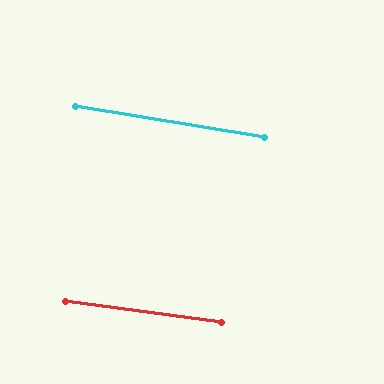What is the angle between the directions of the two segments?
Approximately 2 degrees.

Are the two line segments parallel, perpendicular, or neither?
Parallel — their directions differ by only 1.5°.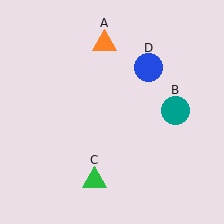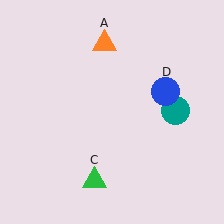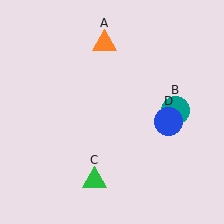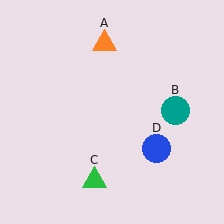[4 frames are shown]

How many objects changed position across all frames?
1 object changed position: blue circle (object D).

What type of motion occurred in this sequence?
The blue circle (object D) rotated clockwise around the center of the scene.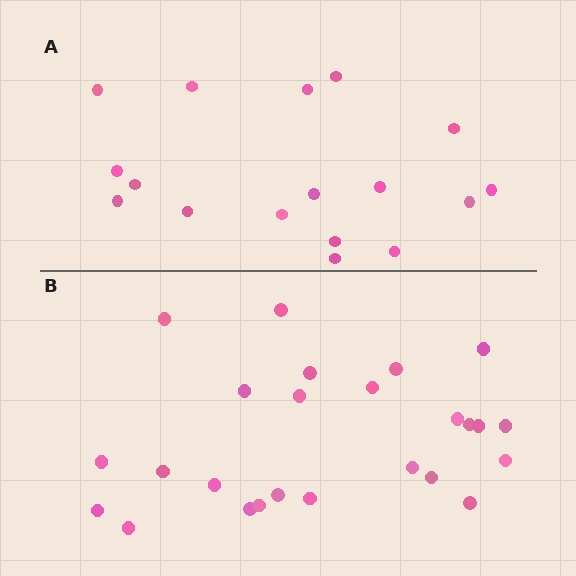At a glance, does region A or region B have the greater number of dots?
Region B (the bottom region) has more dots.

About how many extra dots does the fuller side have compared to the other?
Region B has roughly 8 or so more dots than region A.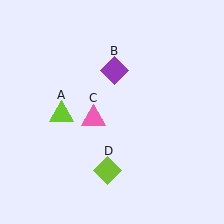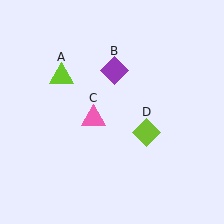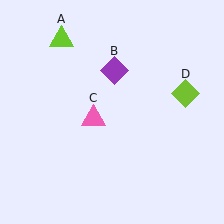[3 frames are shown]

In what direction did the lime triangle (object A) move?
The lime triangle (object A) moved up.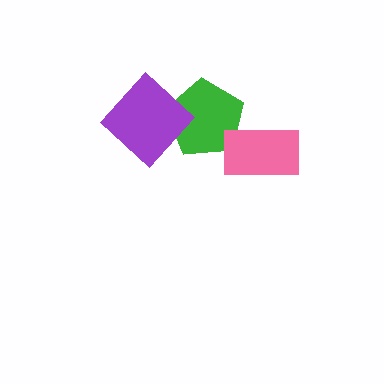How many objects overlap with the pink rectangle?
1 object overlaps with the pink rectangle.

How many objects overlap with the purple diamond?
1 object overlaps with the purple diamond.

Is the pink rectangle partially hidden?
No, no other shape covers it.